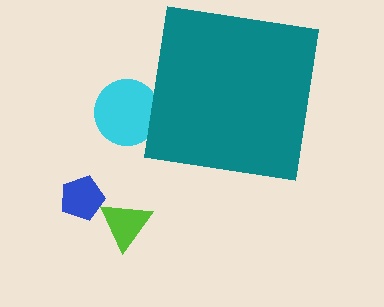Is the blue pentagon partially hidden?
No, the blue pentagon is fully visible.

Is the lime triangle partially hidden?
No, the lime triangle is fully visible.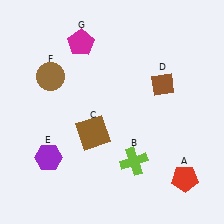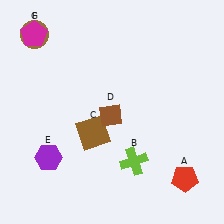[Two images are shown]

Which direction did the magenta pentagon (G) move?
The magenta pentagon (G) moved left.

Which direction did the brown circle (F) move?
The brown circle (F) moved up.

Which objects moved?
The objects that moved are: the brown diamond (D), the brown circle (F), the magenta pentagon (G).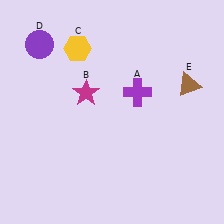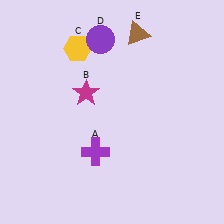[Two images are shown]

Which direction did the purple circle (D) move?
The purple circle (D) moved right.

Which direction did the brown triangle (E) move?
The brown triangle (E) moved left.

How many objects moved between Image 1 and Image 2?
3 objects moved between the two images.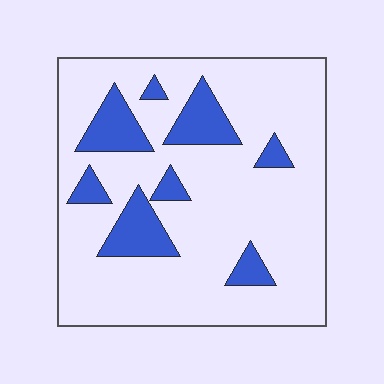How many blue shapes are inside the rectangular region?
8.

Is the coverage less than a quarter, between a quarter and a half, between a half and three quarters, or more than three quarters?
Less than a quarter.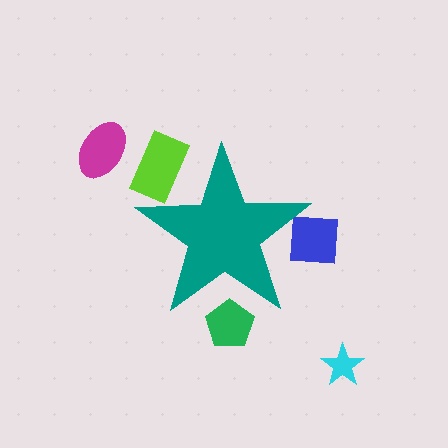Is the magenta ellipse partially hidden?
No, the magenta ellipse is fully visible.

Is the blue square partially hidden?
Yes, the blue square is partially hidden behind the teal star.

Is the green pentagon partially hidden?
Yes, the green pentagon is partially hidden behind the teal star.